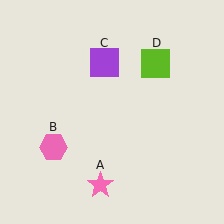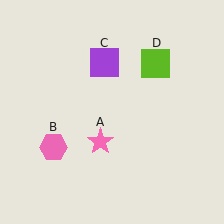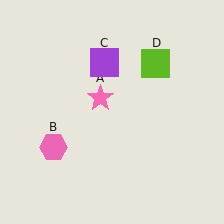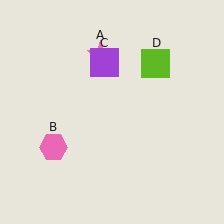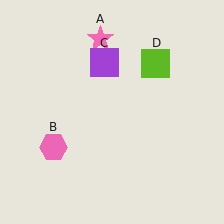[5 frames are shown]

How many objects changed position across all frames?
1 object changed position: pink star (object A).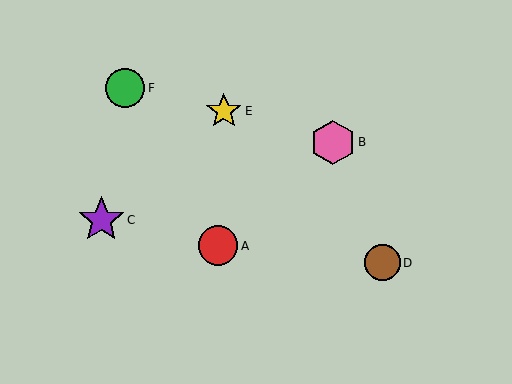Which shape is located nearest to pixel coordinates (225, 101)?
The yellow star (labeled E) at (224, 111) is nearest to that location.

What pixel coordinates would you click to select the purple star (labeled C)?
Click at (101, 220) to select the purple star C.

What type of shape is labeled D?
Shape D is a brown circle.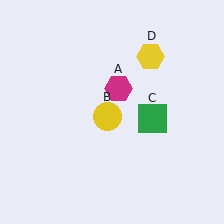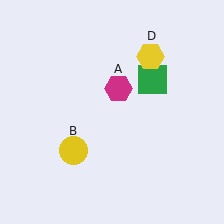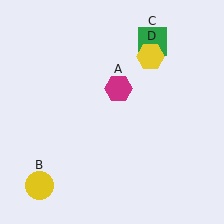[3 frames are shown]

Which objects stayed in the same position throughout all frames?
Magenta hexagon (object A) and yellow hexagon (object D) remained stationary.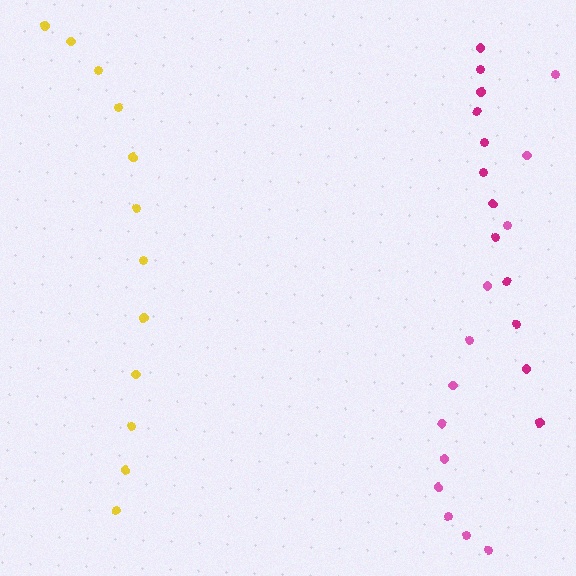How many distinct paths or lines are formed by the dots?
There are 3 distinct paths.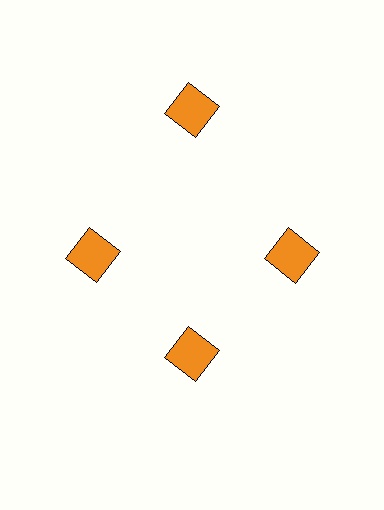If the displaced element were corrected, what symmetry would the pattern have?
It would have 4-fold rotational symmetry — the pattern would map onto itself every 90 degrees.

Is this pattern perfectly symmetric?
No. The 4 orange squares are arranged in a ring, but one element near the 12 o'clock position is pushed outward from the center, breaking the 4-fold rotational symmetry.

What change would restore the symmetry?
The symmetry would be restored by moving it inward, back onto the ring so that all 4 squares sit at equal angles and equal distance from the center.